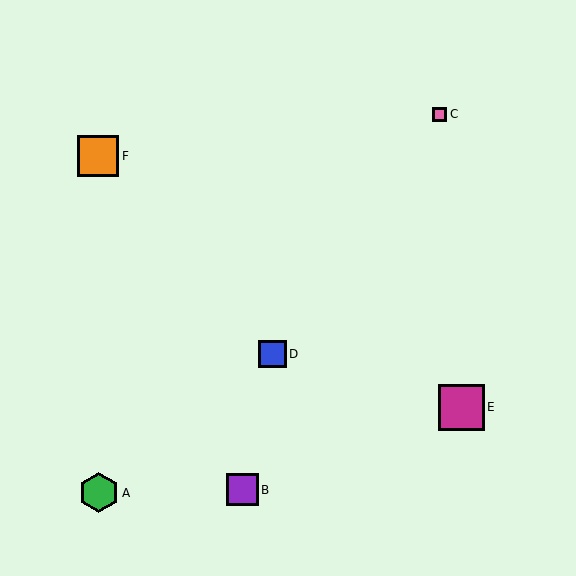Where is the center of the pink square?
The center of the pink square is at (440, 114).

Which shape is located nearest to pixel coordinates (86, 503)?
The green hexagon (labeled A) at (99, 493) is nearest to that location.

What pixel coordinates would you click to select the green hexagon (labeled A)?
Click at (99, 493) to select the green hexagon A.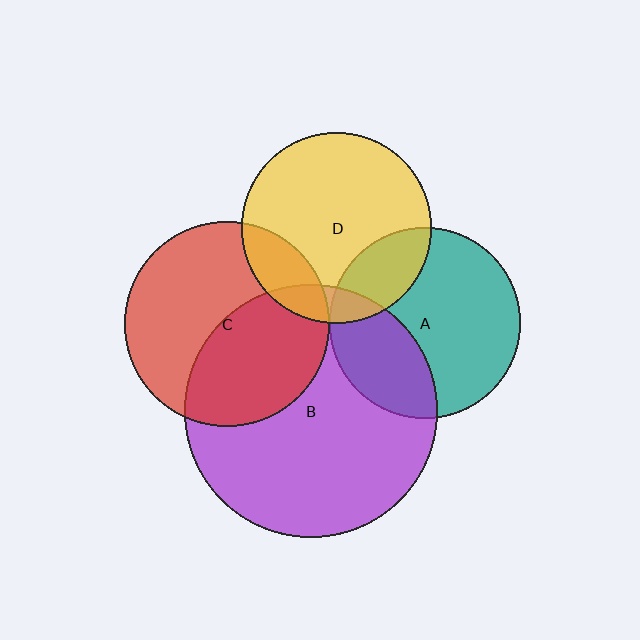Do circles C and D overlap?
Yes.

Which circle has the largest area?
Circle B (purple).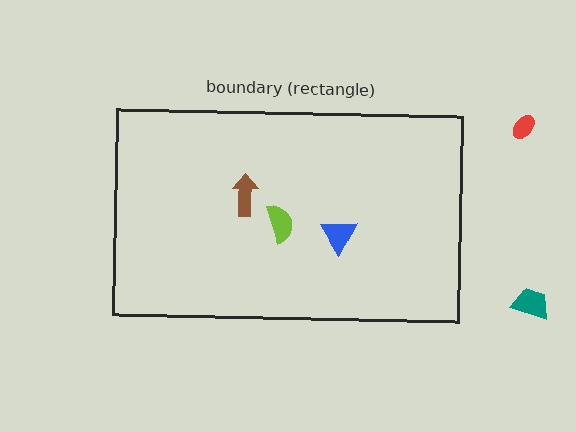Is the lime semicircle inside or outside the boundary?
Inside.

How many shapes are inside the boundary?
3 inside, 2 outside.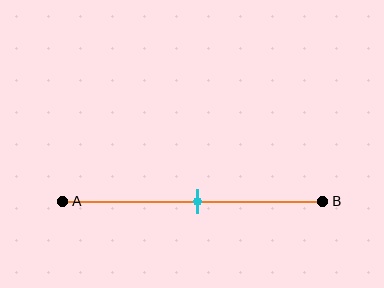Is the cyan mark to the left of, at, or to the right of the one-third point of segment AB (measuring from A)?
The cyan mark is to the right of the one-third point of segment AB.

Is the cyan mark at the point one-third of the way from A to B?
No, the mark is at about 50% from A, not at the 33% one-third point.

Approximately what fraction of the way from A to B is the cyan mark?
The cyan mark is approximately 50% of the way from A to B.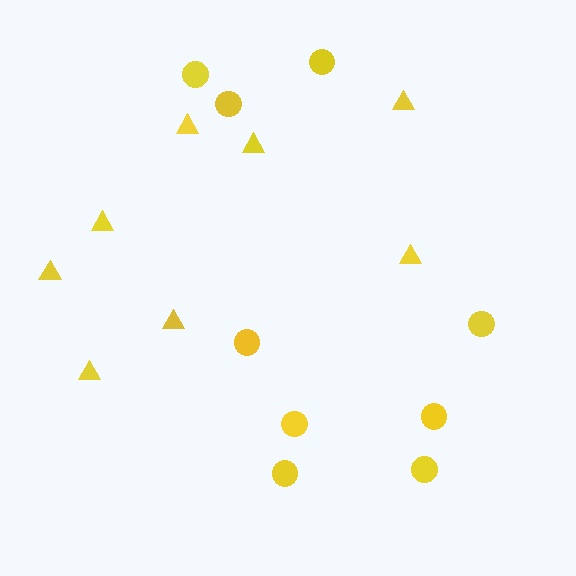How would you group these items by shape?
There are 2 groups: one group of circles (9) and one group of triangles (8).